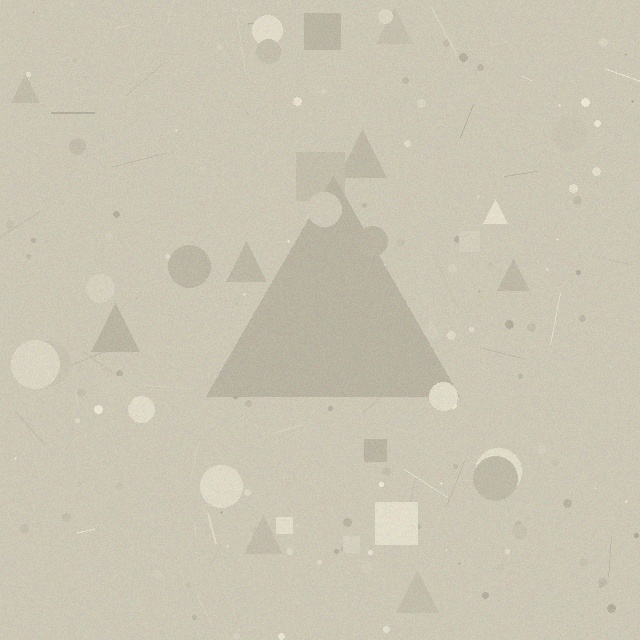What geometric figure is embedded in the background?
A triangle is embedded in the background.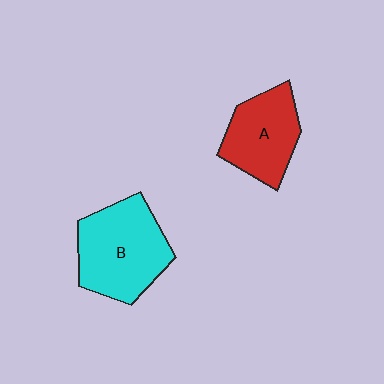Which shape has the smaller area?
Shape A (red).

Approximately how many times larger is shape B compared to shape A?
Approximately 1.3 times.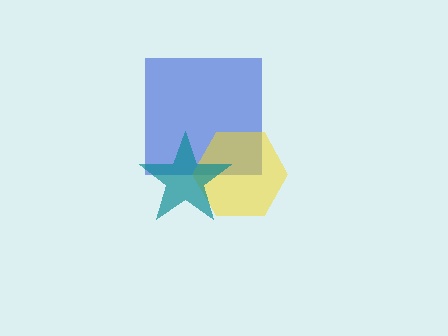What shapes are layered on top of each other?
The layered shapes are: a blue square, a yellow hexagon, a teal star.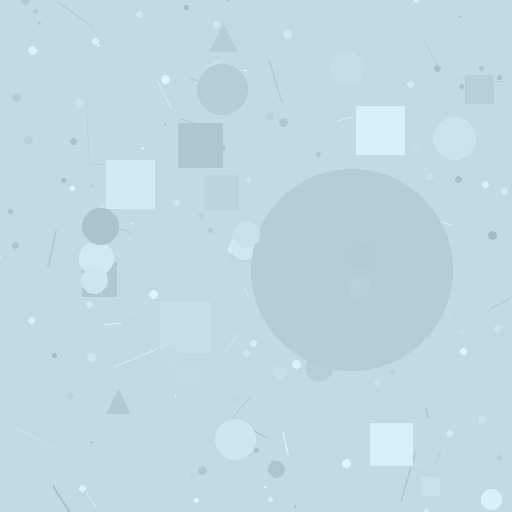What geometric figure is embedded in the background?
A circle is embedded in the background.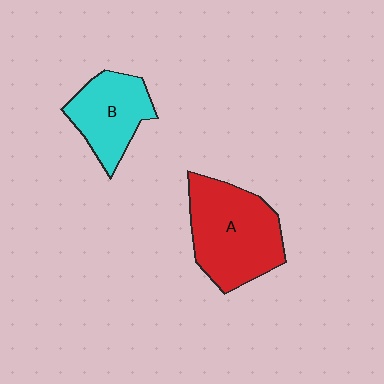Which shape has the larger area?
Shape A (red).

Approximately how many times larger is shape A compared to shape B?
Approximately 1.5 times.